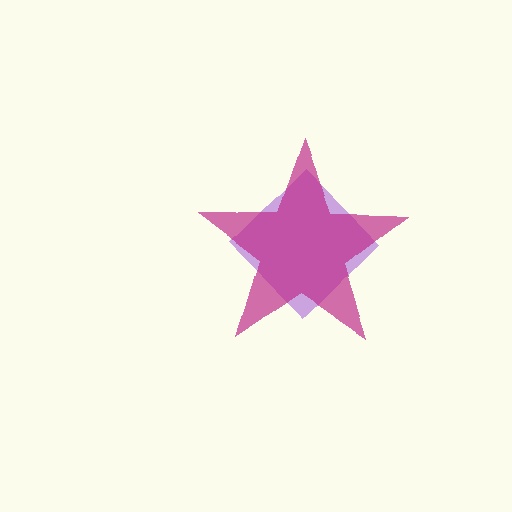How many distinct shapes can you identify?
There are 2 distinct shapes: a purple diamond, a magenta star.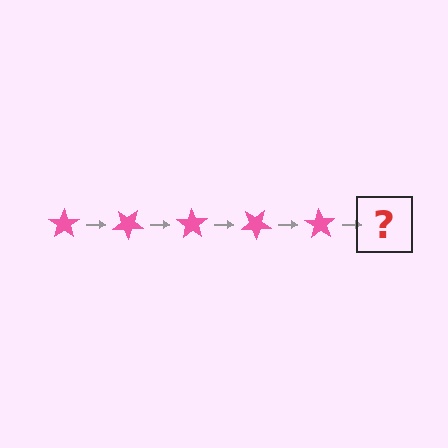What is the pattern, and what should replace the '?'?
The pattern is that the star rotates 35 degrees each step. The '?' should be a pink star rotated 175 degrees.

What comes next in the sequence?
The next element should be a pink star rotated 175 degrees.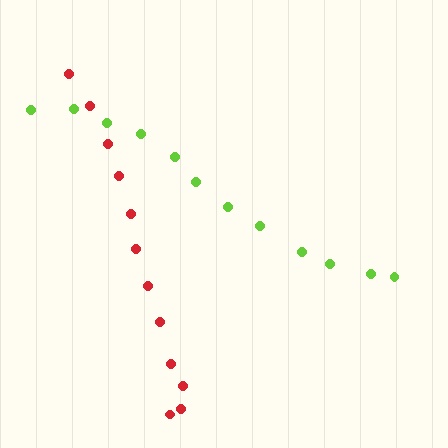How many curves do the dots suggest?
There are 2 distinct paths.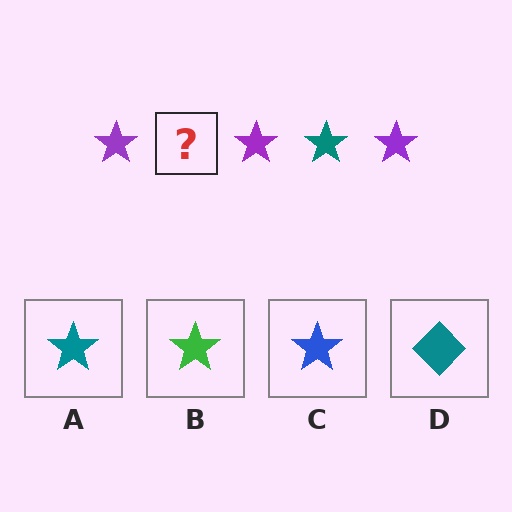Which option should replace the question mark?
Option A.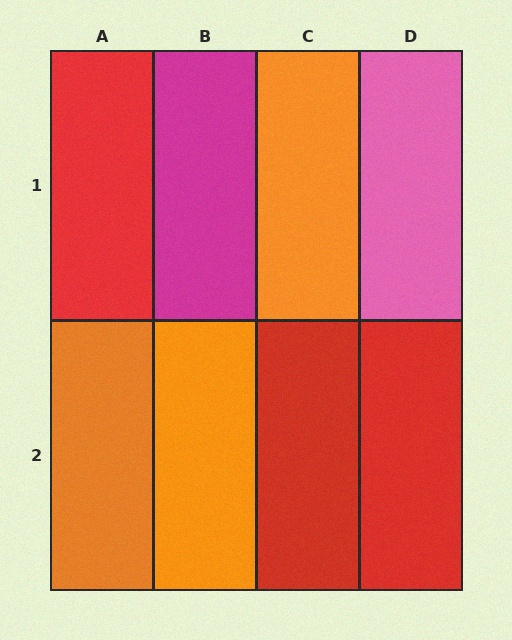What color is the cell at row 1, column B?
Magenta.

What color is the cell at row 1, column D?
Pink.